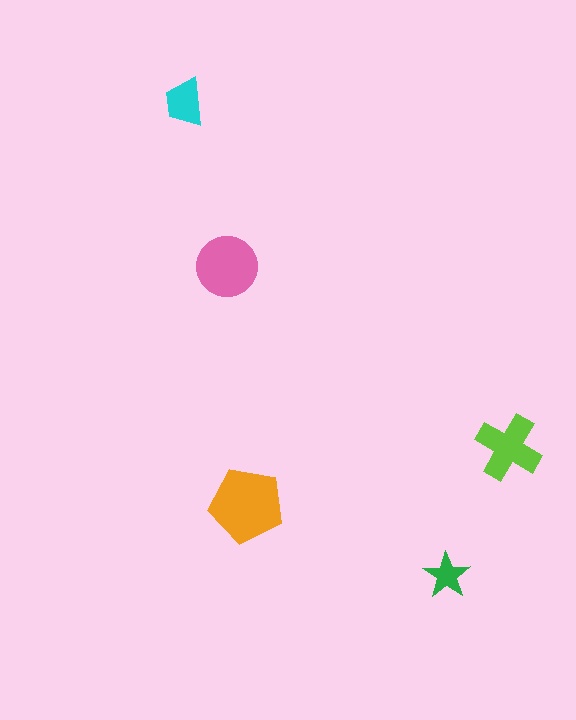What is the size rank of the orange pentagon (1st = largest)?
1st.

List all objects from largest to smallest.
The orange pentagon, the pink circle, the lime cross, the cyan trapezoid, the green star.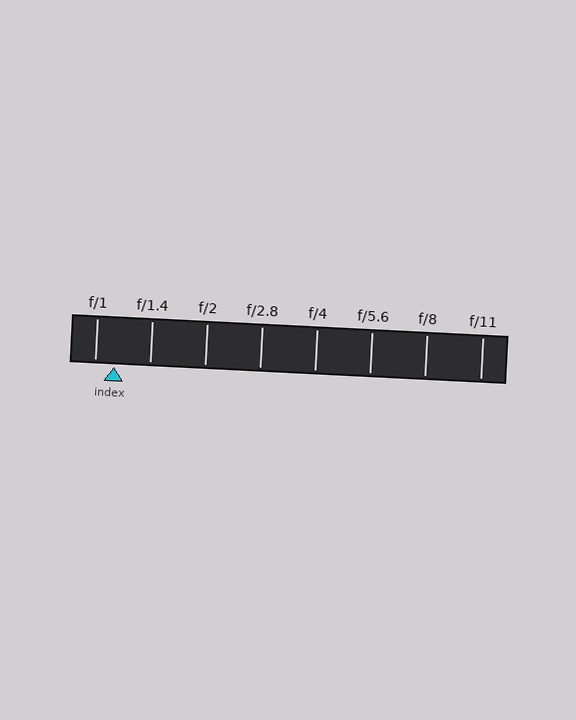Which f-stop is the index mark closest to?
The index mark is closest to f/1.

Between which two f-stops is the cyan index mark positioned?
The index mark is between f/1 and f/1.4.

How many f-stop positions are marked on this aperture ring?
There are 8 f-stop positions marked.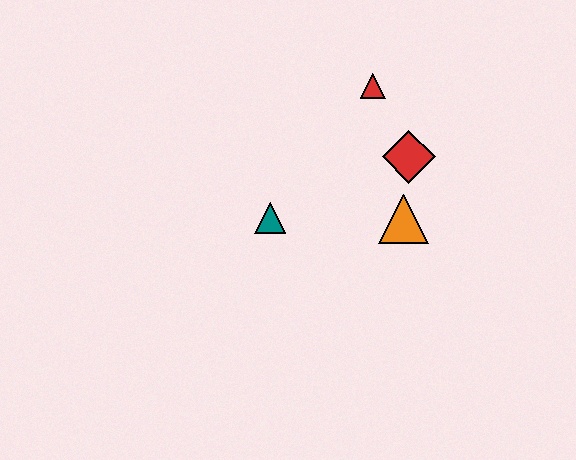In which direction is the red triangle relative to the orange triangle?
The red triangle is above the orange triangle.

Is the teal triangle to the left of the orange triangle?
Yes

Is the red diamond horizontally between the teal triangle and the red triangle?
No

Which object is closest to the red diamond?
The orange triangle is closest to the red diamond.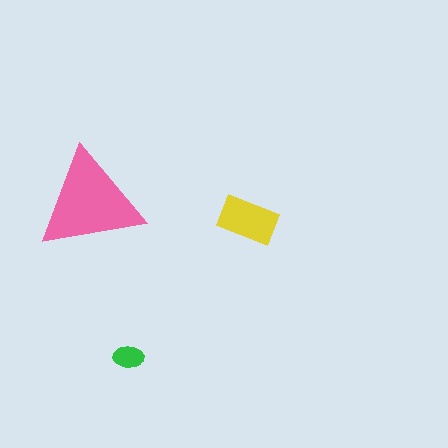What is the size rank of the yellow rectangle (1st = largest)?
2nd.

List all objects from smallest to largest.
The green ellipse, the yellow rectangle, the pink triangle.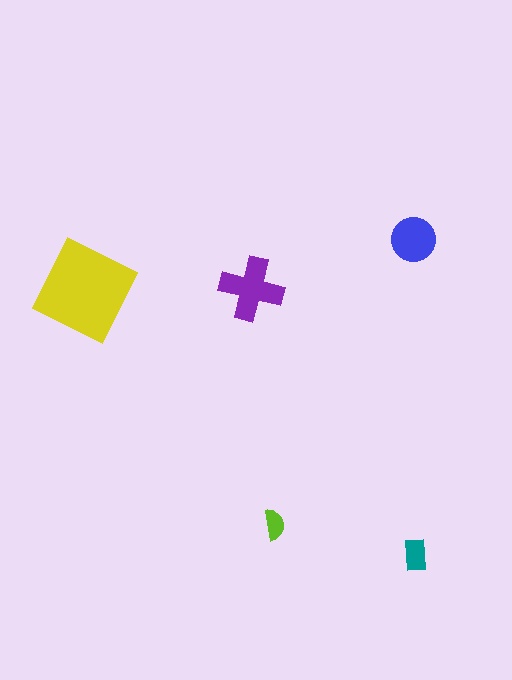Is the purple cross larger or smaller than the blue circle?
Larger.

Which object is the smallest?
The lime semicircle.